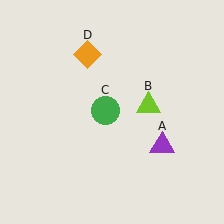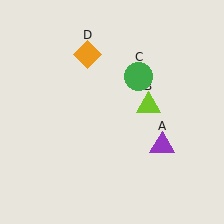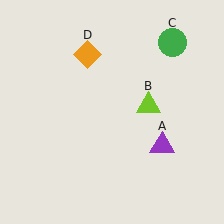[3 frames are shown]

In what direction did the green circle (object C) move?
The green circle (object C) moved up and to the right.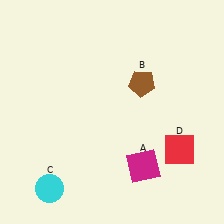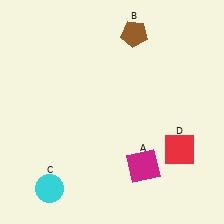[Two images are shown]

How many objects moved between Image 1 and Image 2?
1 object moved between the two images.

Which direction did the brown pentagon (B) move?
The brown pentagon (B) moved up.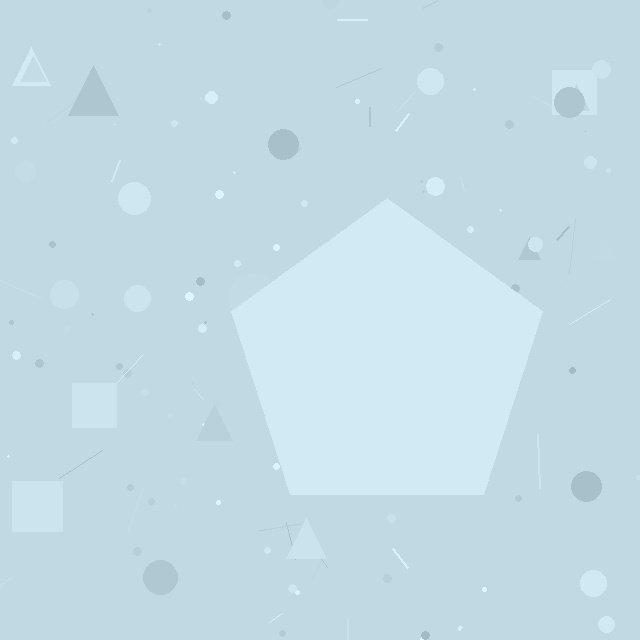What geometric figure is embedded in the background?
A pentagon is embedded in the background.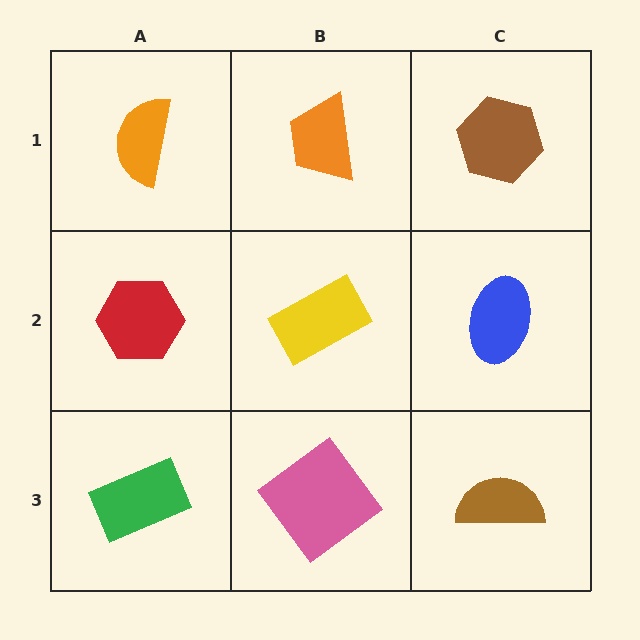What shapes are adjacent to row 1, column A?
A red hexagon (row 2, column A), an orange trapezoid (row 1, column B).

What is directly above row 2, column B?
An orange trapezoid.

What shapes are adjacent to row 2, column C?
A brown hexagon (row 1, column C), a brown semicircle (row 3, column C), a yellow rectangle (row 2, column B).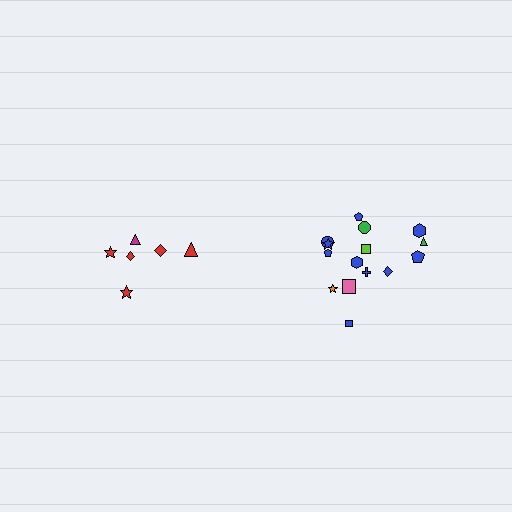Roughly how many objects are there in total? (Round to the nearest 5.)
Roughly 20 objects in total.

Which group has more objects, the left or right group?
The right group.